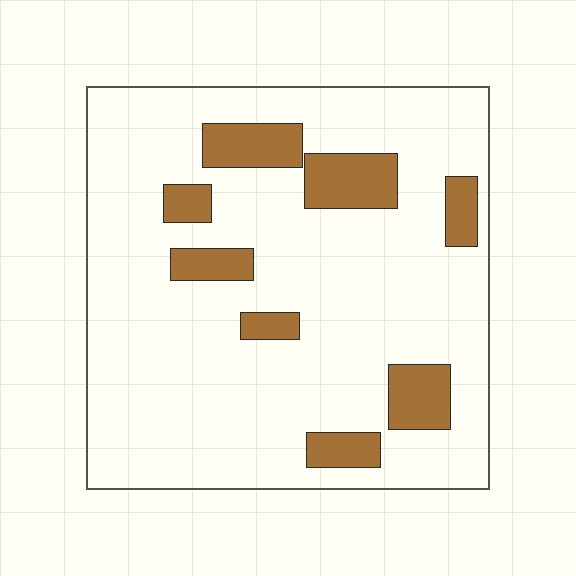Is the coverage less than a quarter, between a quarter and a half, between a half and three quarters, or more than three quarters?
Less than a quarter.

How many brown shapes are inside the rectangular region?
8.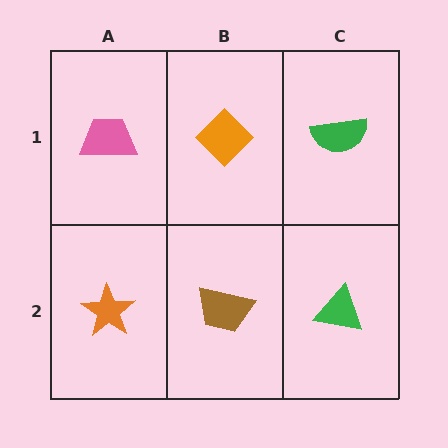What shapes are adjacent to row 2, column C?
A green semicircle (row 1, column C), a brown trapezoid (row 2, column B).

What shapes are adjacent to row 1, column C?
A green triangle (row 2, column C), an orange diamond (row 1, column B).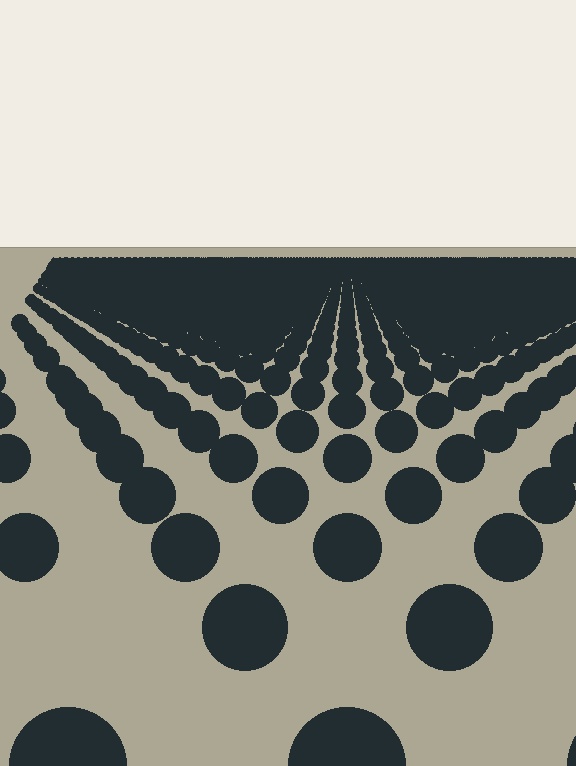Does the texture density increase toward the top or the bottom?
Density increases toward the top.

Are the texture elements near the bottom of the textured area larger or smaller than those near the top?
Larger. Near the bottom, elements are closer to the viewer and appear at a bigger on-screen size.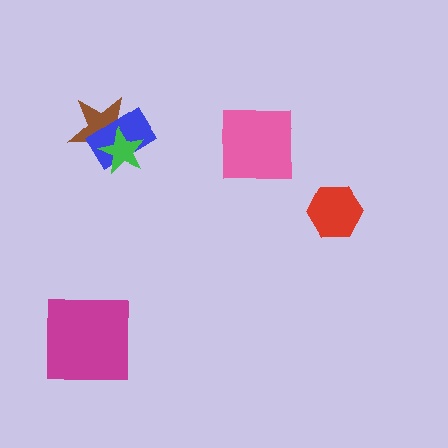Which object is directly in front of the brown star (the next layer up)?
The blue rectangle is directly in front of the brown star.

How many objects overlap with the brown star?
2 objects overlap with the brown star.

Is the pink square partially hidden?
No, no other shape covers it.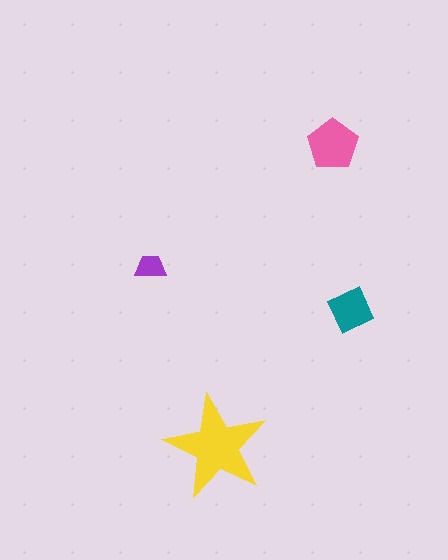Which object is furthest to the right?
The teal square is rightmost.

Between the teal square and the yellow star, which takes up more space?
The yellow star.